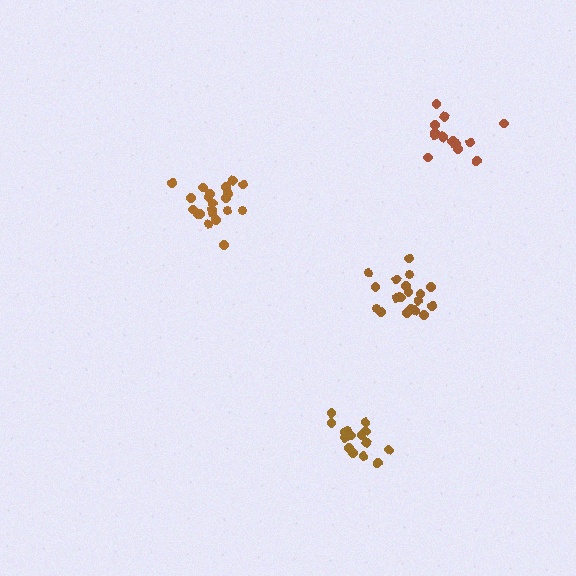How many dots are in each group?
Group 1: 15 dots, Group 2: 15 dots, Group 3: 20 dots, Group 4: 21 dots (71 total).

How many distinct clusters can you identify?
There are 4 distinct clusters.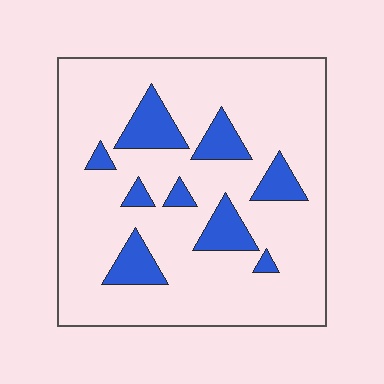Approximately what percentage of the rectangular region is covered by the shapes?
Approximately 15%.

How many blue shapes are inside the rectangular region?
9.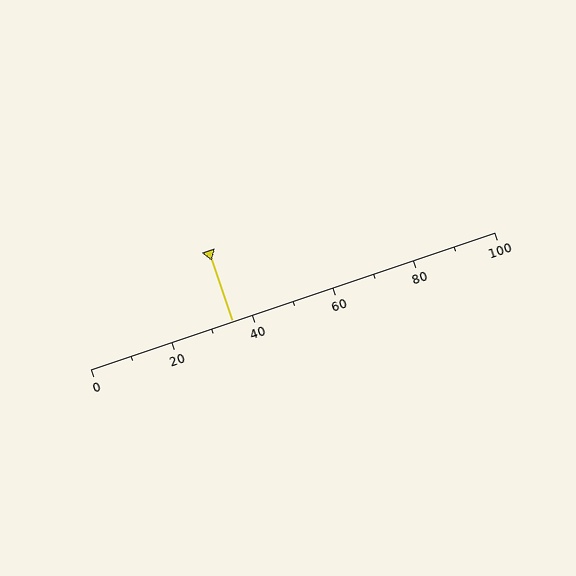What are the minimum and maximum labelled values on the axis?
The axis runs from 0 to 100.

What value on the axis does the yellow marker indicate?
The marker indicates approximately 35.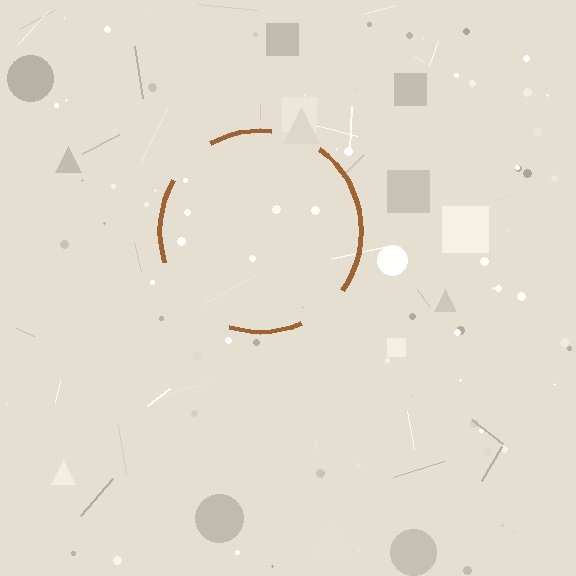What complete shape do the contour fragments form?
The contour fragments form a circle.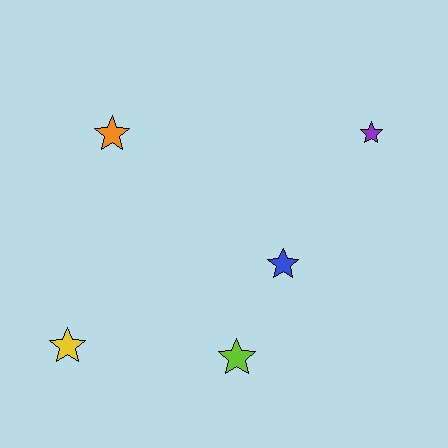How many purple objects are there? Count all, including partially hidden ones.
There is 1 purple object.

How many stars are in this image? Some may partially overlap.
There are 5 stars.